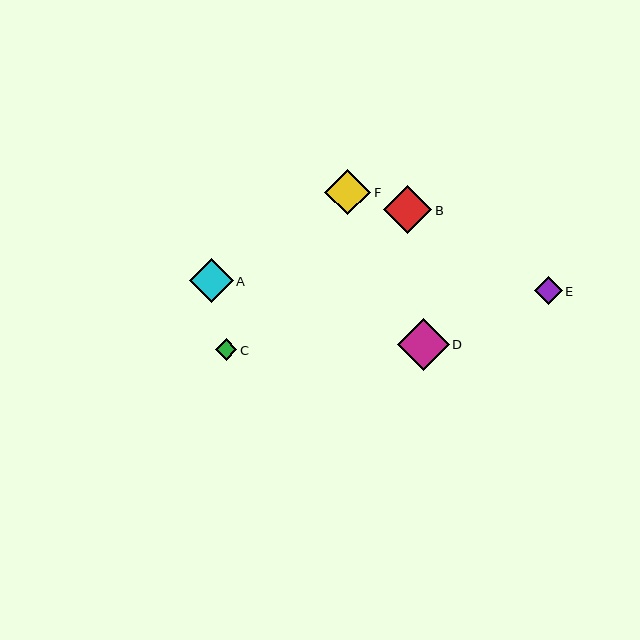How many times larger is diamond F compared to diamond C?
Diamond F is approximately 2.1 times the size of diamond C.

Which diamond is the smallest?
Diamond C is the smallest with a size of approximately 22 pixels.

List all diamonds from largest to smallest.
From largest to smallest: D, B, F, A, E, C.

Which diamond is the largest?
Diamond D is the largest with a size of approximately 52 pixels.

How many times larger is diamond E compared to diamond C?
Diamond E is approximately 1.3 times the size of diamond C.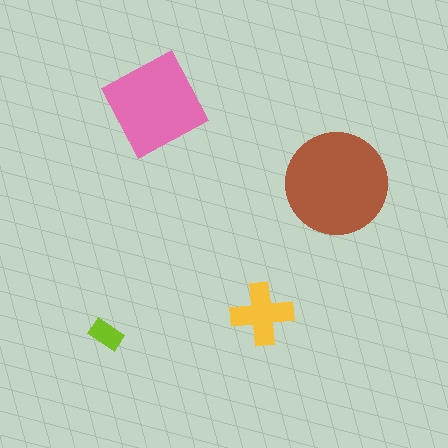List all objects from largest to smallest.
The brown circle, the pink diamond, the yellow cross, the lime rectangle.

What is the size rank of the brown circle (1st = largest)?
1st.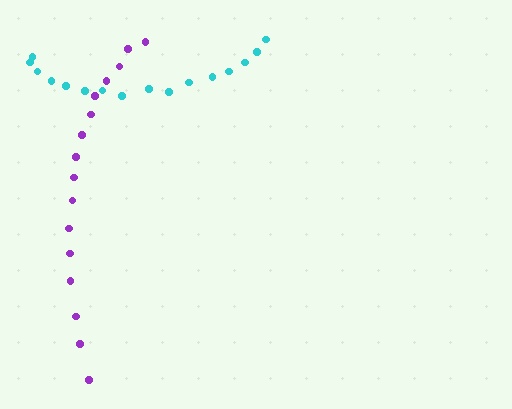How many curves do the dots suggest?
There are 2 distinct paths.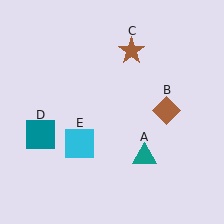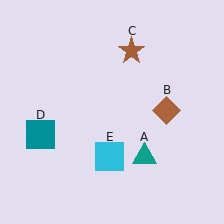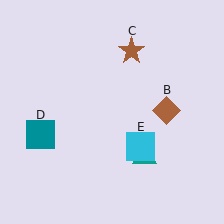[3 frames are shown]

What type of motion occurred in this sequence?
The cyan square (object E) rotated counterclockwise around the center of the scene.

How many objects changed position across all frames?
1 object changed position: cyan square (object E).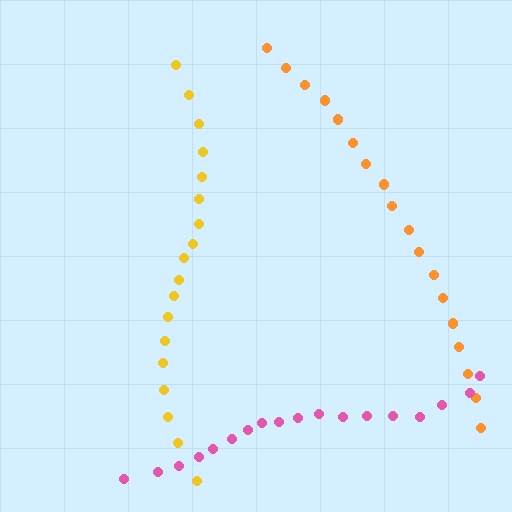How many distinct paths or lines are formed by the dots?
There are 3 distinct paths.